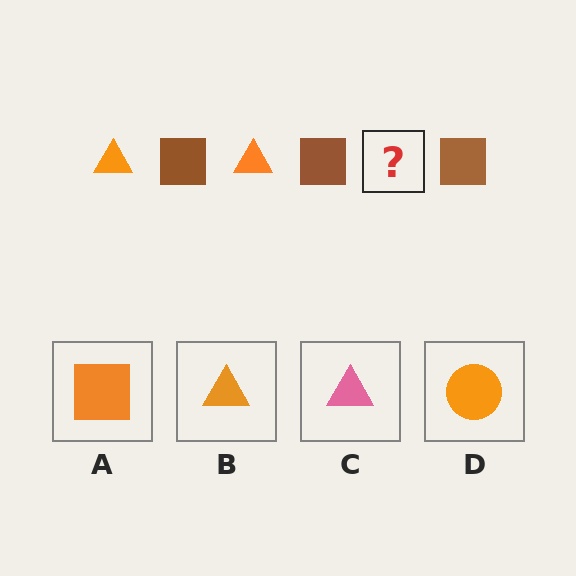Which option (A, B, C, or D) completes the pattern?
B.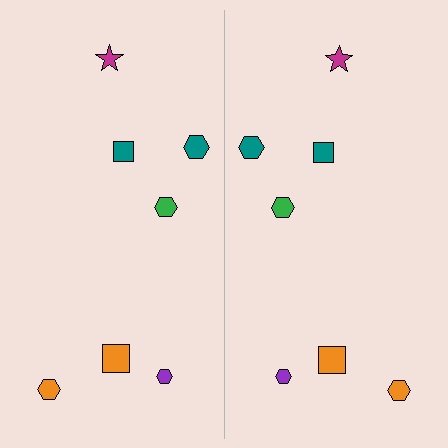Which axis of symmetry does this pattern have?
The pattern has a vertical axis of symmetry running through the center of the image.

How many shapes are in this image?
There are 14 shapes in this image.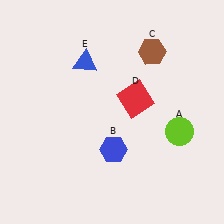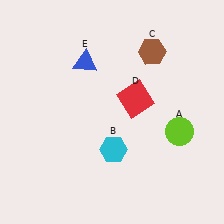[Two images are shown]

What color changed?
The hexagon (B) changed from blue in Image 1 to cyan in Image 2.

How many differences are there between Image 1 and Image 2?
There is 1 difference between the two images.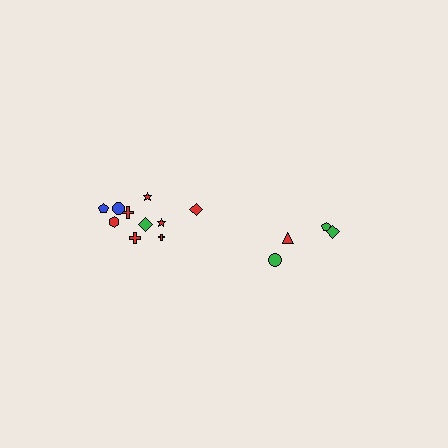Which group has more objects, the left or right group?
The left group.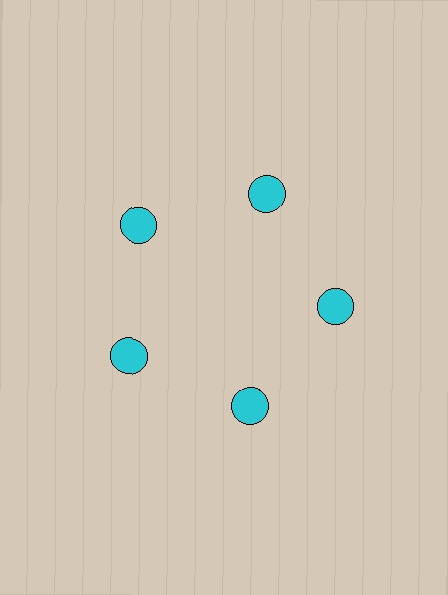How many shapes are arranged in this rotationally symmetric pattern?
There are 5 shapes, arranged in 5 groups of 1.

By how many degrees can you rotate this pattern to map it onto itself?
The pattern maps onto itself every 72 degrees of rotation.